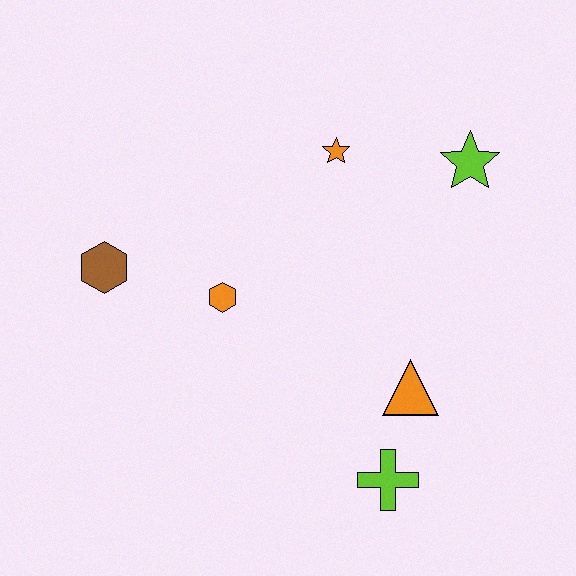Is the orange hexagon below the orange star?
Yes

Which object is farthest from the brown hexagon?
The lime star is farthest from the brown hexagon.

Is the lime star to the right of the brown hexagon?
Yes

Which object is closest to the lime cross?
The orange triangle is closest to the lime cross.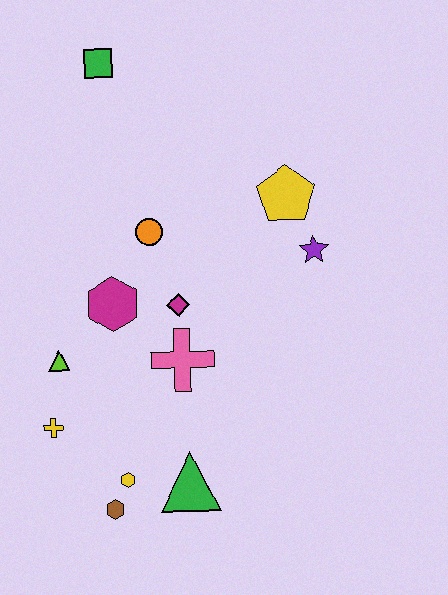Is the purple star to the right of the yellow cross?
Yes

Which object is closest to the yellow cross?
The lime triangle is closest to the yellow cross.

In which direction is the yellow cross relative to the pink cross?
The yellow cross is to the left of the pink cross.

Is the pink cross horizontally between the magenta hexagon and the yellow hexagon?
No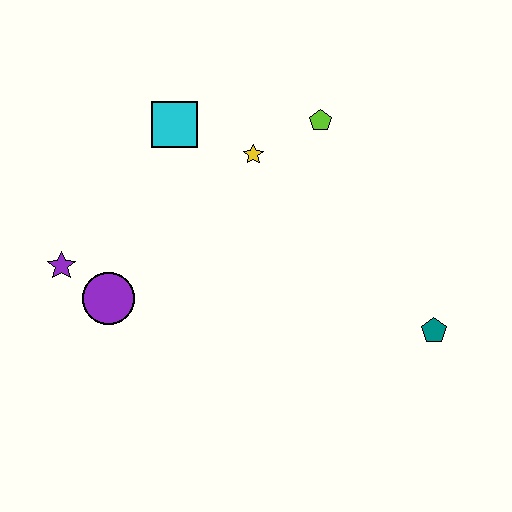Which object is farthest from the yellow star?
The teal pentagon is farthest from the yellow star.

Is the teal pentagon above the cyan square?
No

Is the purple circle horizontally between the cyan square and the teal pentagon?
No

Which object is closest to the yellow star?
The lime pentagon is closest to the yellow star.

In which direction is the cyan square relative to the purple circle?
The cyan square is above the purple circle.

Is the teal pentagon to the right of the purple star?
Yes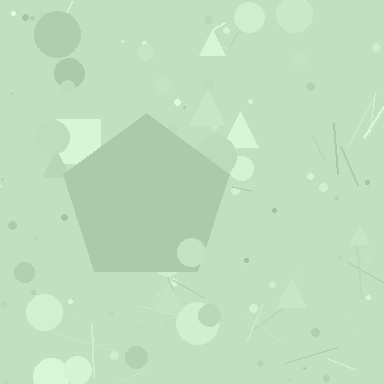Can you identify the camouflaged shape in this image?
The camouflaged shape is a pentagon.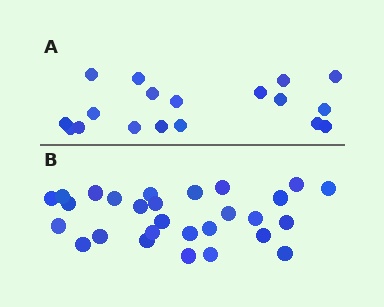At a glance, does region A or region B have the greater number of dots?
Region B (the bottom region) has more dots.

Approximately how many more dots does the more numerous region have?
Region B has roughly 10 or so more dots than region A.